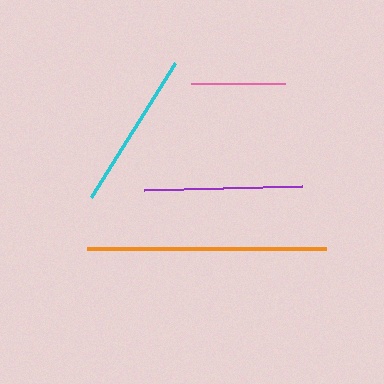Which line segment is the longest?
The orange line is the longest at approximately 240 pixels.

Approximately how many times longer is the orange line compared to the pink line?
The orange line is approximately 2.5 times the length of the pink line.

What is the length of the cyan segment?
The cyan segment is approximately 159 pixels long.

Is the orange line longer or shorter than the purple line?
The orange line is longer than the purple line.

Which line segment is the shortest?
The pink line is the shortest at approximately 95 pixels.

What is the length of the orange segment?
The orange segment is approximately 240 pixels long.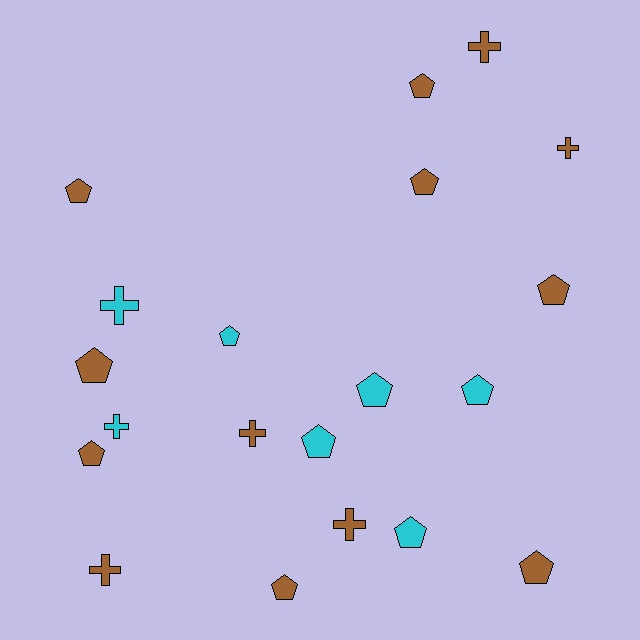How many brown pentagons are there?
There are 8 brown pentagons.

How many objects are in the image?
There are 20 objects.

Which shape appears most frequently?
Pentagon, with 13 objects.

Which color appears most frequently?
Brown, with 13 objects.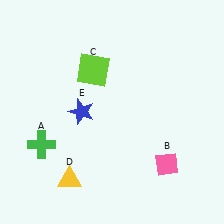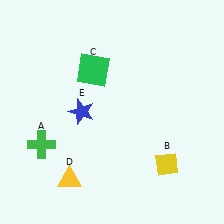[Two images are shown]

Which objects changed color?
B changed from pink to yellow. C changed from lime to green.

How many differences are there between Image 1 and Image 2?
There are 2 differences between the two images.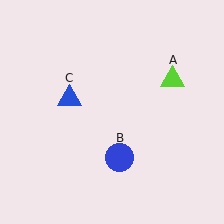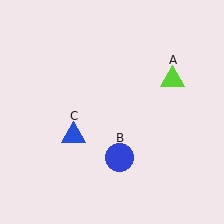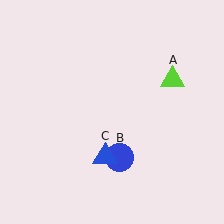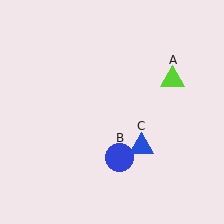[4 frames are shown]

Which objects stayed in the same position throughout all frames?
Lime triangle (object A) and blue circle (object B) remained stationary.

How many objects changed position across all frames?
1 object changed position: blue triangle (object C).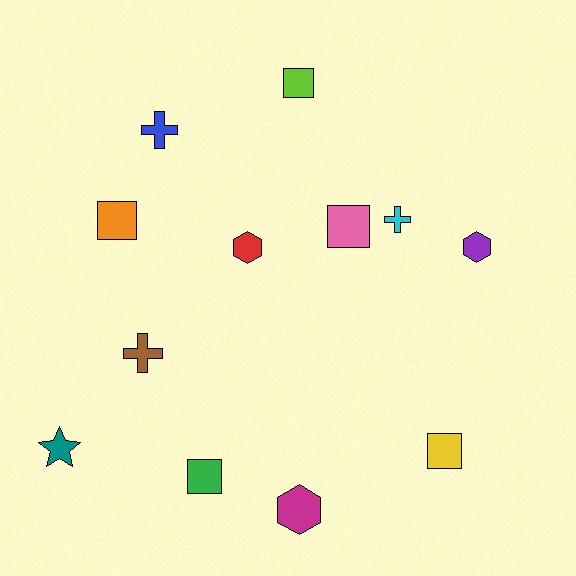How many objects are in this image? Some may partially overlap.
There are 12 objects.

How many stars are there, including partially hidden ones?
There is 1 star.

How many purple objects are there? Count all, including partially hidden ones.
There is 1 purple object.